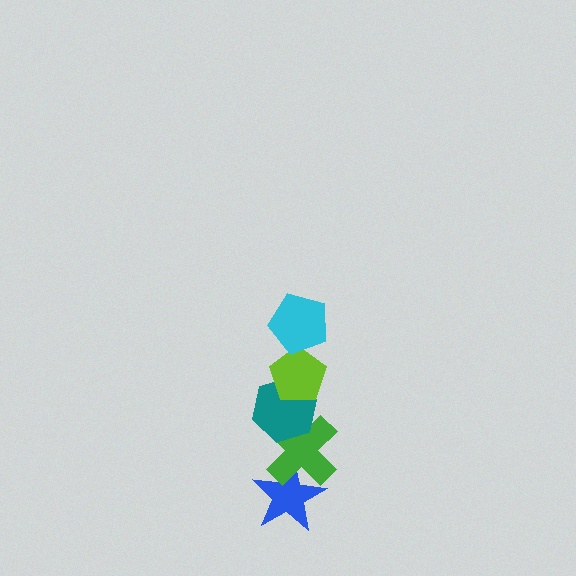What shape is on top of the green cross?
The teal hexagon is on top of the green cross.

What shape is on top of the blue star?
The green cross is on top of the blue star.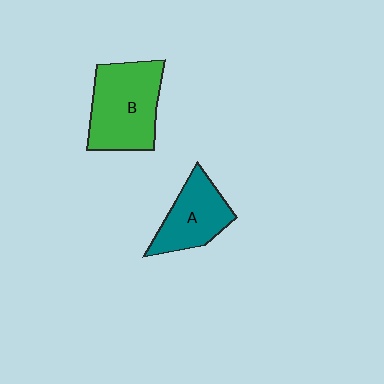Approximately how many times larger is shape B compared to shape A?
Approximately 1.4 times.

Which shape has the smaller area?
Shape A (teal).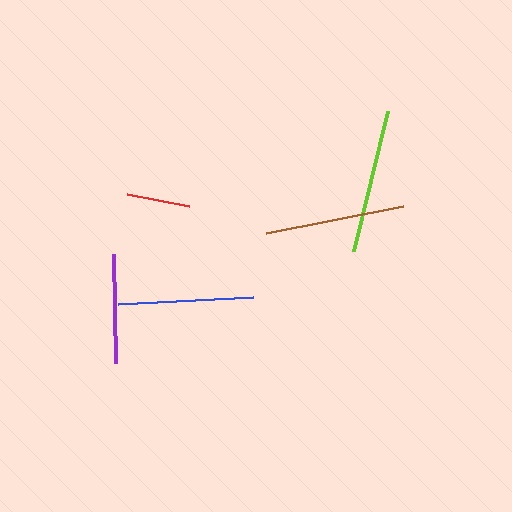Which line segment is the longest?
The lime line is the longest at approximately 144 pixels.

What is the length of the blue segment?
The blue segment is approximately 135 pixels long.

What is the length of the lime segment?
The lime segment is approximately 144 pixels long.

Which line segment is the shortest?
The red line is the shortest at approximately 63 pixels.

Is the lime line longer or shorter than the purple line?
The lime line is longer than the purple line.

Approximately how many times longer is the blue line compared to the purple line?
The blue line is approximately 1.2 times the length of the purple line.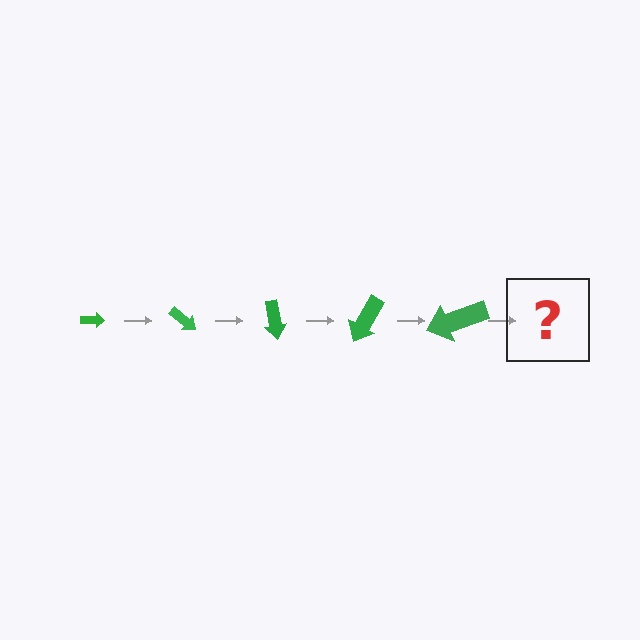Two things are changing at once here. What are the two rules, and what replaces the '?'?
The two rules are that the arrow grows larger each step and it rotates 40 degrees each step. The '?' should be an arrow, larger than the previous one and rotated 200 degrees from the start.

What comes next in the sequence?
The next element should be an arrow, larger than the previous one and rotated 200 degrees from the start.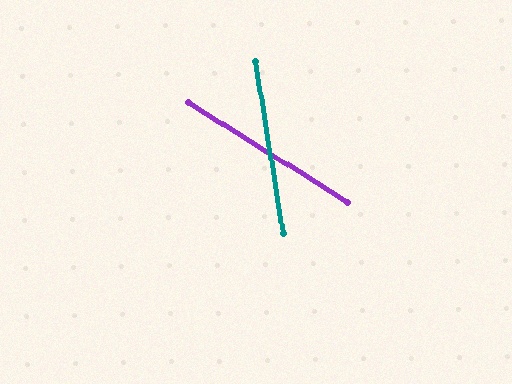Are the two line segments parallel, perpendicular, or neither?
Neither parallel nor perpendicular — they differ by about 49°.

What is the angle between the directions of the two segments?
Approximately 49 degrees.